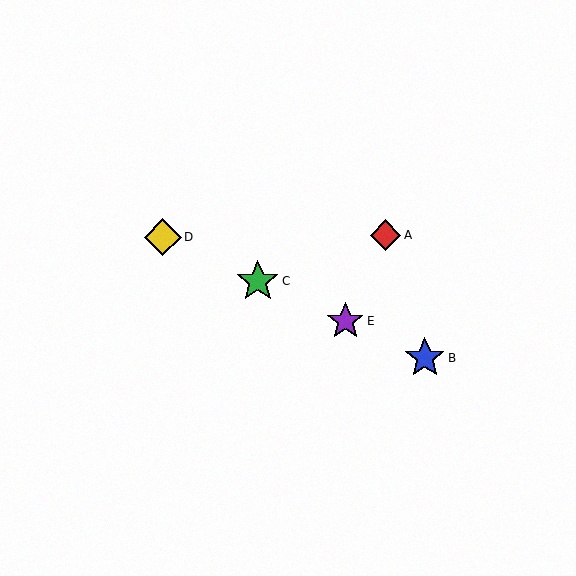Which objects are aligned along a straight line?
Objects B, C, D, E are aligned along a straight line.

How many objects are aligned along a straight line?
4 objects (B, C, D, E) are aligned along a straight line.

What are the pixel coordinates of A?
Object A is at (385, 235).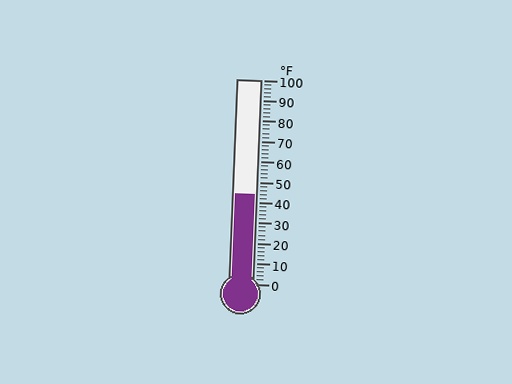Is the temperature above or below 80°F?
The temperature is below 80°F.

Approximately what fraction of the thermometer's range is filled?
The thermometer is filled to approximately 45% of its range.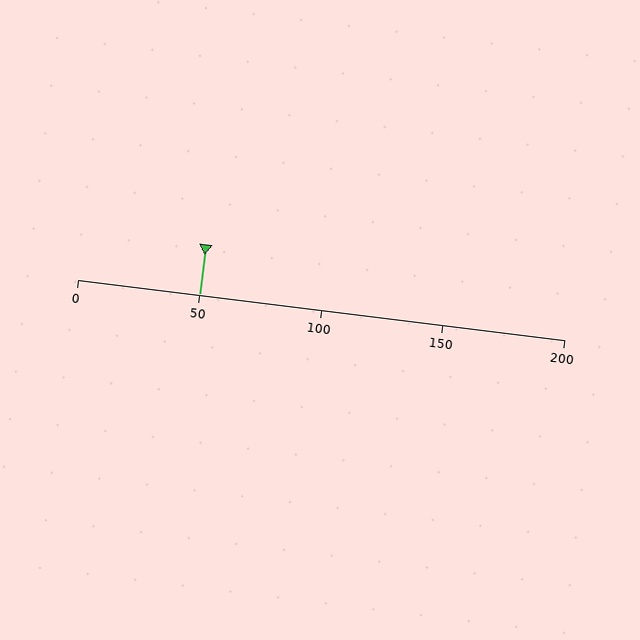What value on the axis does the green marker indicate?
The marker indicates approximately 50.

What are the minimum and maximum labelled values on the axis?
The axis runs from 0 to 200.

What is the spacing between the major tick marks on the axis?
The major ticks are spaced 50 apart.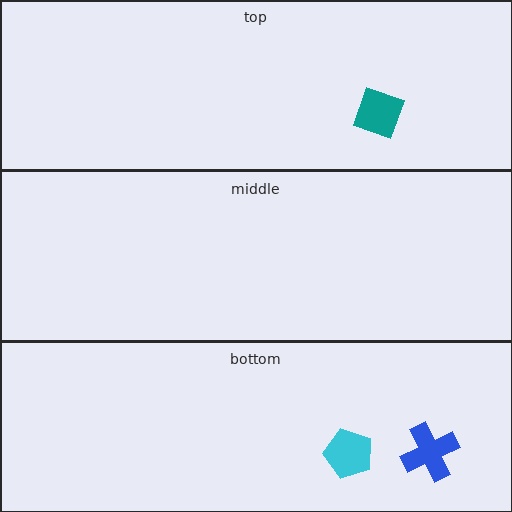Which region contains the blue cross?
The bottom region.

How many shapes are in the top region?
1.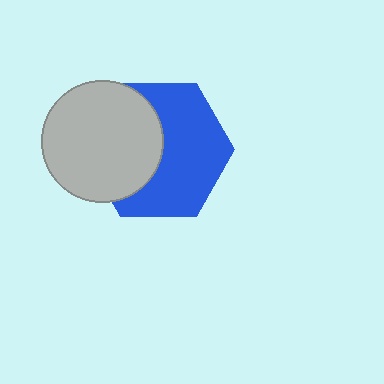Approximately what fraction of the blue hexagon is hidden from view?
Roughly 41% of the blue hexagon is hidden behind the light gray circle.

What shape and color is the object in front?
The object in front is a light gray circle.